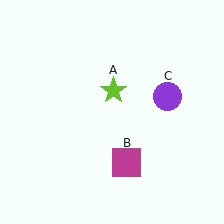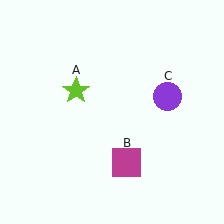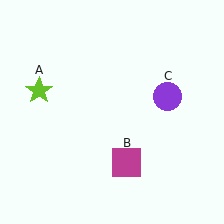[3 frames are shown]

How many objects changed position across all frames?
1 object changed position: lime star (object A).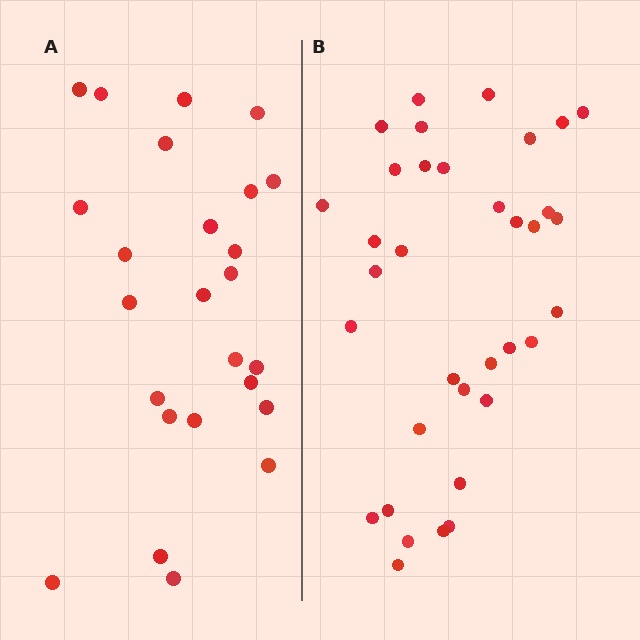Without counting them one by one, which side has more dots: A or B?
Region B (the right region) has more dots.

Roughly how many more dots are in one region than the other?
Region B has roughly 10 or so more dots than region A.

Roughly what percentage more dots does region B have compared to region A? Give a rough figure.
About 40% more.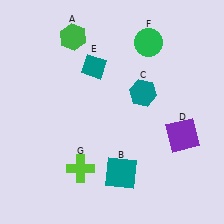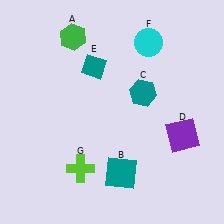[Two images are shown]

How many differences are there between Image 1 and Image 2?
There is 1 difference between the two images.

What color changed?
The circle (F) changed from green in Image 1 to cyan in Image 2.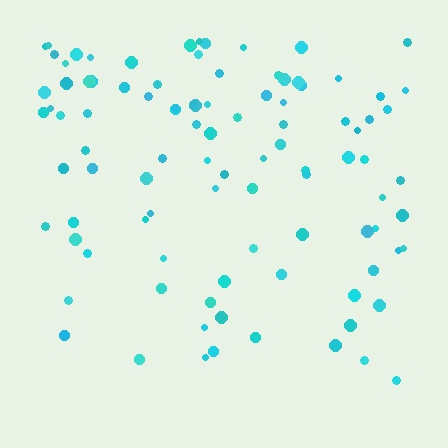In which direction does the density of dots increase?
From bottom to top, with the top side densest.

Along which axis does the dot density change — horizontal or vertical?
Vertical.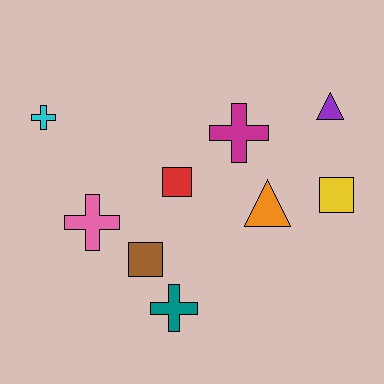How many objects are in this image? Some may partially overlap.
There are 9 objects.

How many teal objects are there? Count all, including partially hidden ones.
There is 1 teal object.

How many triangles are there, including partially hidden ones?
There are 2 triangles.